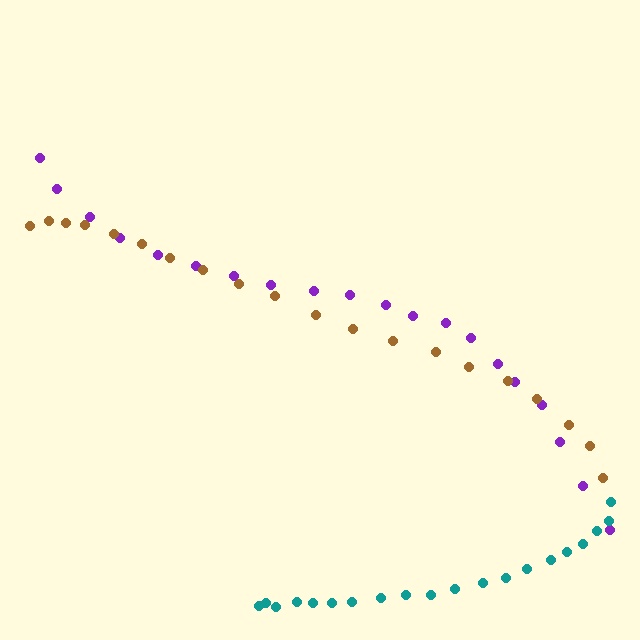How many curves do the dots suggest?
There are 3 distinct paths.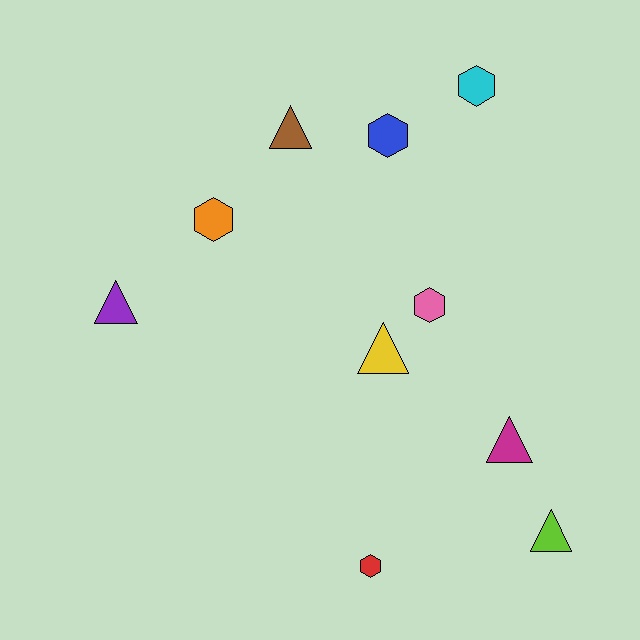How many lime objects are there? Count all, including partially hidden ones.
There is 1 lime object.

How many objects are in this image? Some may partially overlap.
There are 10 objects.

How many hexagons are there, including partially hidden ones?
There are 5 hexagons.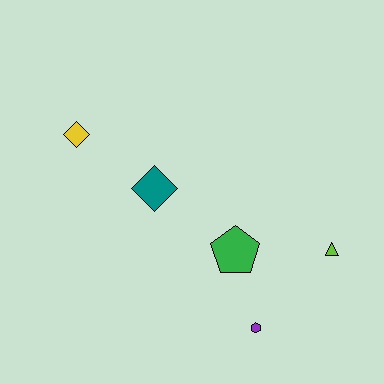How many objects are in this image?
There are 5 objects.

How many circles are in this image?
There are no circles.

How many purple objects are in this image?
There is 1 purple object.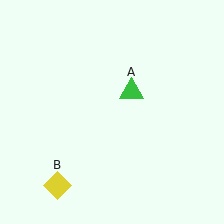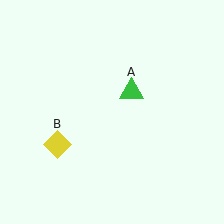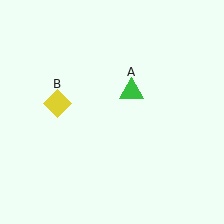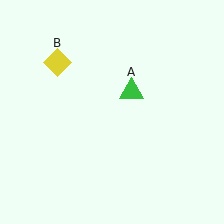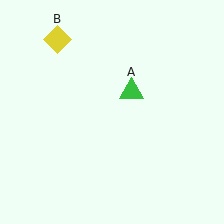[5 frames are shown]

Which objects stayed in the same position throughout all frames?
Green triangle (object A) remained stationary.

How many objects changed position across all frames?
1 object changed position: yellow diamond (object B).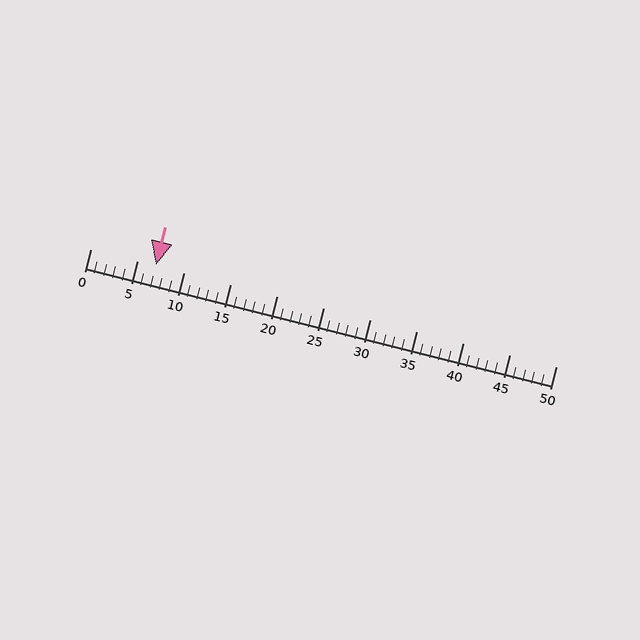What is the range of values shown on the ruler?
The ruler shows values from 0 to 50.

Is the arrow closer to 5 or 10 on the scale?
The arrow is closer to 5.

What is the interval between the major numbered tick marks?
The major tick marks are spaced 5 units apart.